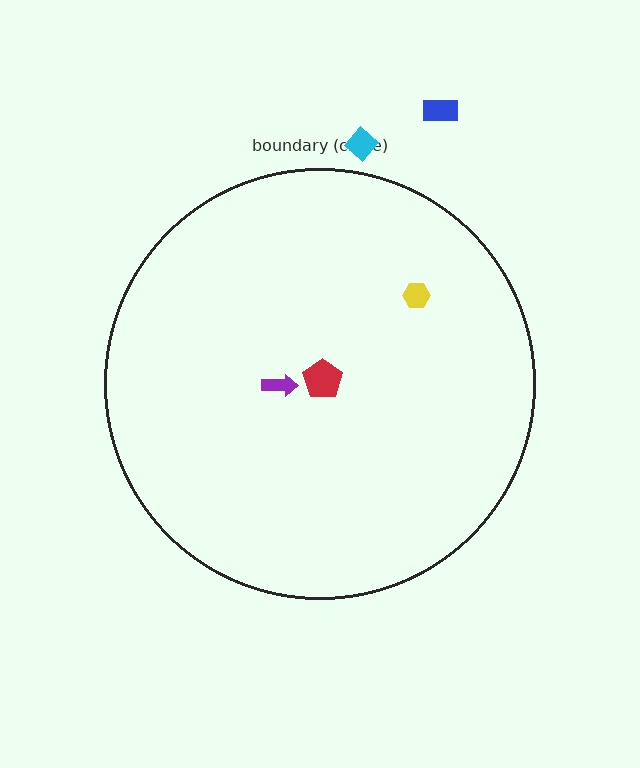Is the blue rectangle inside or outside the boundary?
Outside.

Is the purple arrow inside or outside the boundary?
Inside.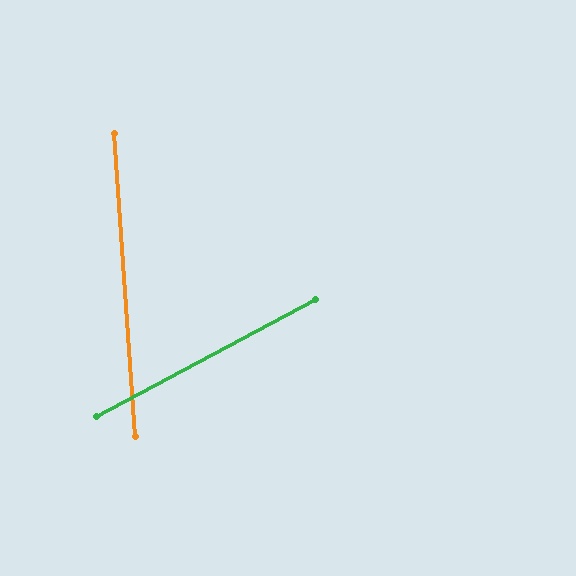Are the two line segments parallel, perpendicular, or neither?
Neither parallel nor perpendicular — they differ by about 66°.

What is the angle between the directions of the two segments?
Approximately 66 degrees.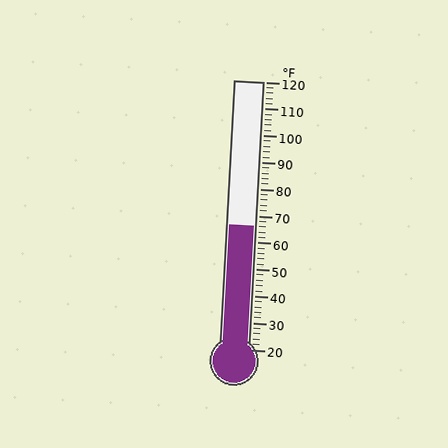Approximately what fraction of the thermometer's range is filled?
The thermometer is filled to approximately 45% of its range.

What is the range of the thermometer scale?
The thermometer scale ranges from 20°F to 120°F.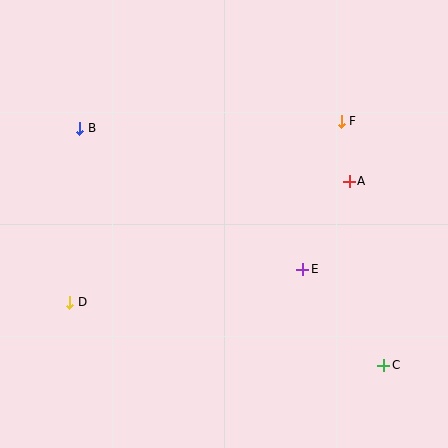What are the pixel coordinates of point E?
Point E is at (303, 269).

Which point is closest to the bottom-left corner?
Point D is closest to the bottom-left corner.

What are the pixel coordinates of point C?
Point C is at (384, 365).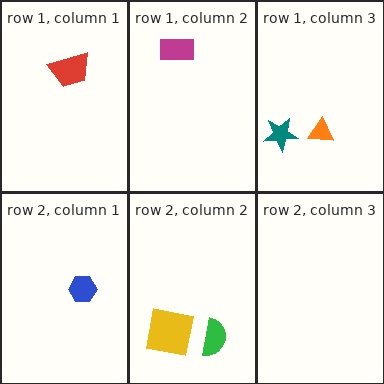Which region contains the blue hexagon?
The row 2, column 1 region.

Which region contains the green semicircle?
The row 2, column 2 region.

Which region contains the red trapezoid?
The row 1, column 1 region.